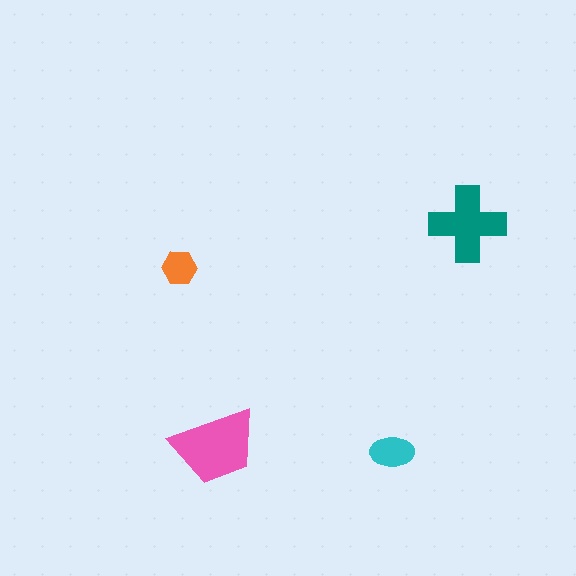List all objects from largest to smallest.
The pink trapezoid, the teal cross, the cyan ellipse, the orange hexagon.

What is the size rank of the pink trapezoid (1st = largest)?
1st.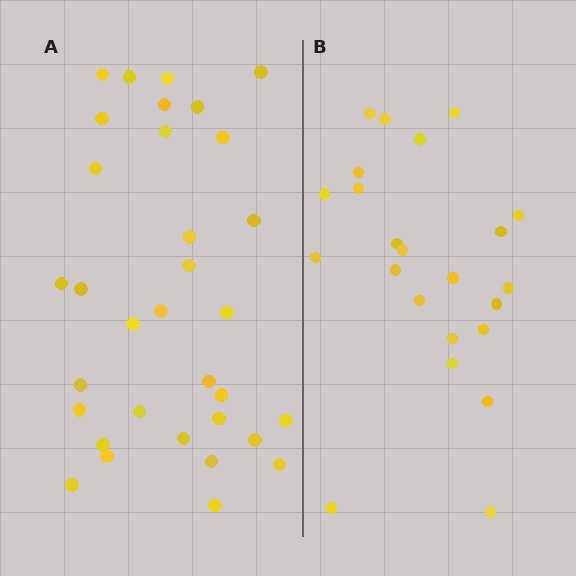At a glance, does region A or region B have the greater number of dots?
Region A (the left region) has more dots.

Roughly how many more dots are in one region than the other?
Region A has roughly 10 or so more dots than region B.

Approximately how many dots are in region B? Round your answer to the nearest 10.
About 20 dots. (The exact count is 23, which rounds to 20.)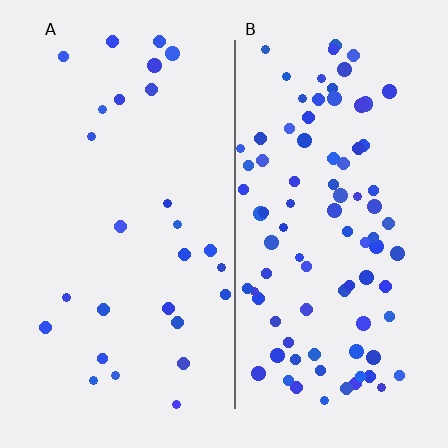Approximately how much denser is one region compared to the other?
Approximately 3.3× — region B over region A.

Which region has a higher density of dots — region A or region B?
B (the right).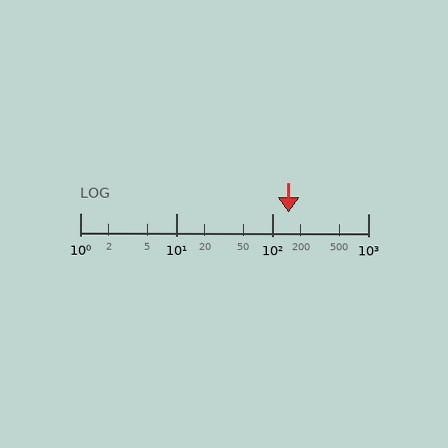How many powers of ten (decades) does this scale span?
The scale spans 3 decades, from 1 to 1000.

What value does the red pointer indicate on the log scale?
The pointer indicates approximately 150.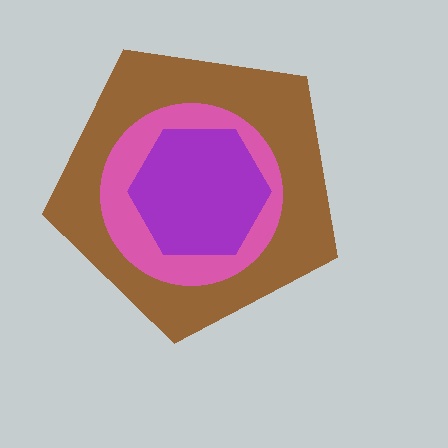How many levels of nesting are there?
3.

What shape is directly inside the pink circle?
The purple hexagon.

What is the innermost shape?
The purple hexagon.